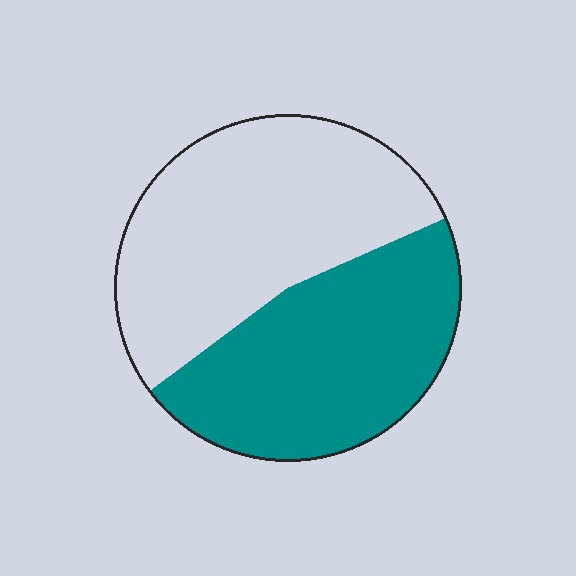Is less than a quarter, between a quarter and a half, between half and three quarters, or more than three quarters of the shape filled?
Between a quarter and a half.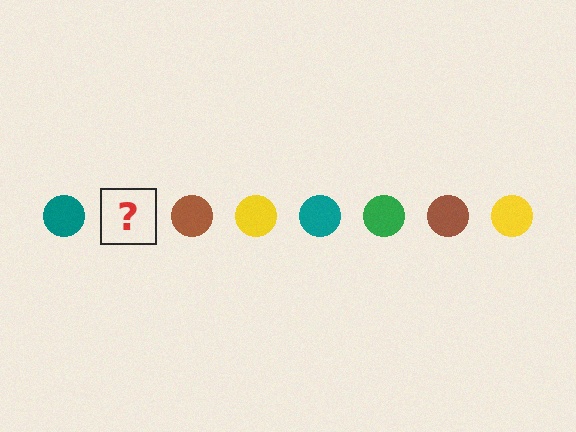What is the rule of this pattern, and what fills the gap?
The rule is that the pattern cycles through teal, green, brown, yellow circles. The gap should be filled with a green circle.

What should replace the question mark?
The question mark should be replaced with a green circle.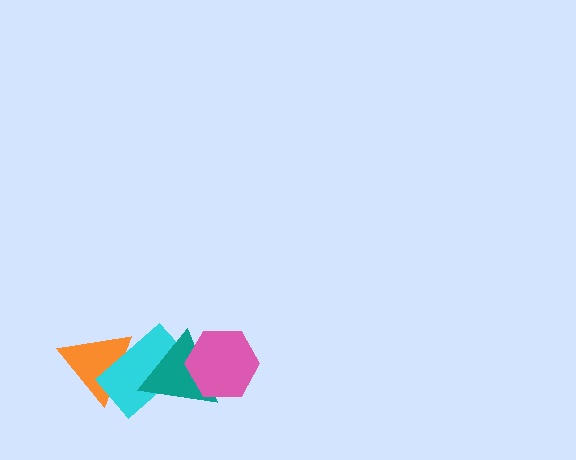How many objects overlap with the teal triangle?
2 objects overlap with the teal triangle.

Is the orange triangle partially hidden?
Yes, it is partially covered by another shape.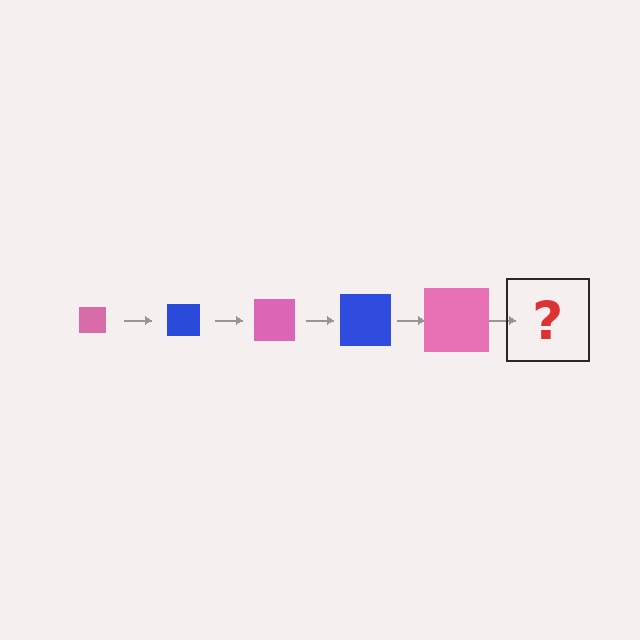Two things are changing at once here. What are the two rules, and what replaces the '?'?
The two rules are that the square grows larger each step and the color cycles through pink and blue. The '?' should be a blue square, larger than the previous one.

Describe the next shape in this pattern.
It should be a blue square, larger than the previous one.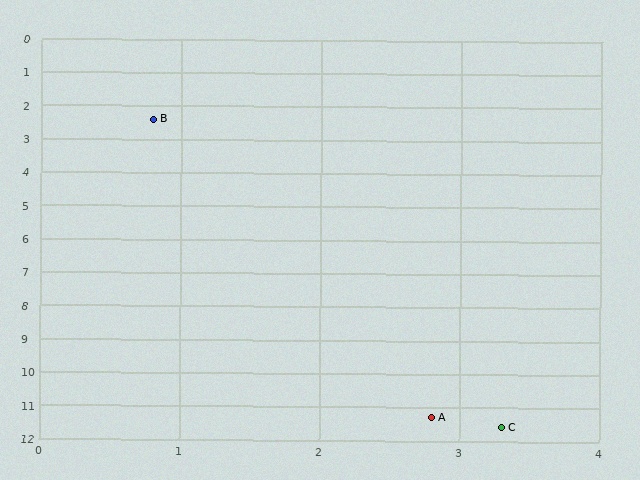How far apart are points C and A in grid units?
Points C and A are about 0.6 grid units apart.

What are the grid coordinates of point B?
Point B is at approximately (0.8, 2.4).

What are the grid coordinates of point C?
Point C is at approximately (3.3, 11.6).